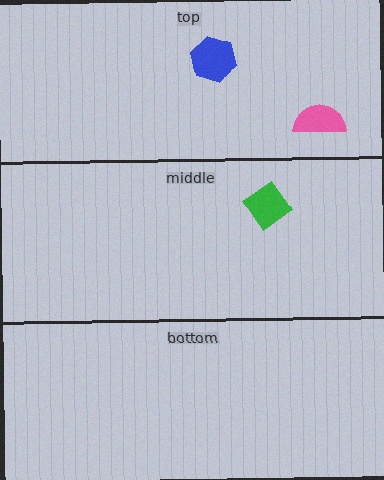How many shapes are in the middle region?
1.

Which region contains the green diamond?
The middle region.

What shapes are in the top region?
The blue hexagon, the pink semicircle.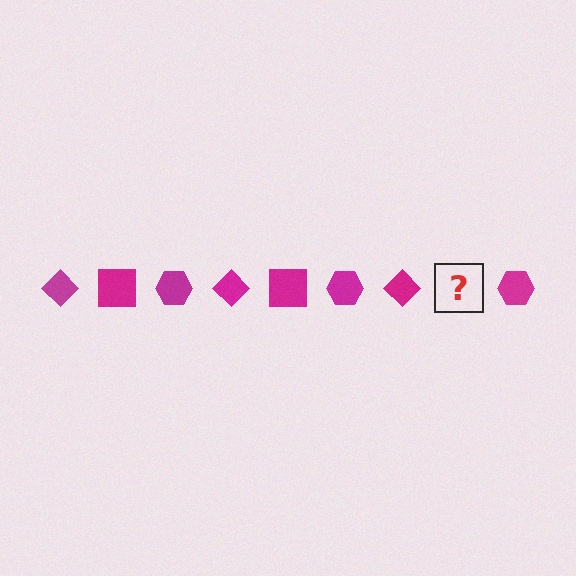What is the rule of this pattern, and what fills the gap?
The rule is that the pattern cycles through diamond, square, hexagon shapes in magenta. The gap should be filled with a magenta square.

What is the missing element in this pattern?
The missing element is a magenta square.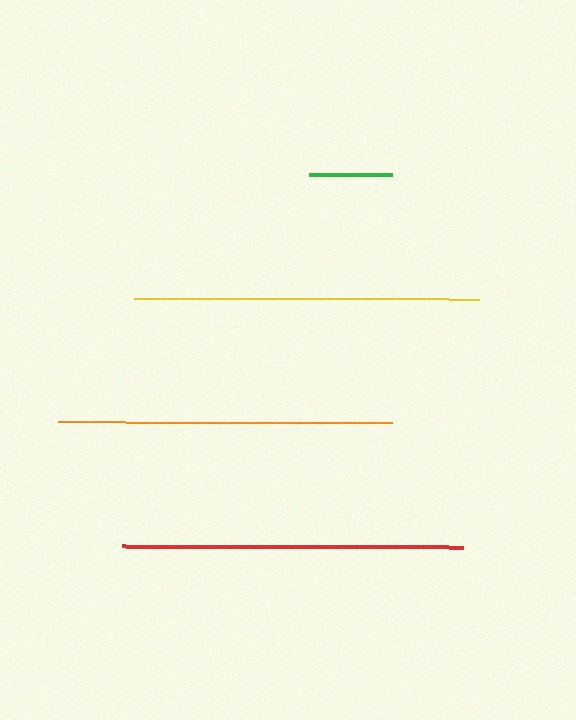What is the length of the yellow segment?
The yellow segment is approximately 345 pixels long.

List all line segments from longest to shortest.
From longest to shortest: yellow, red, orange, green.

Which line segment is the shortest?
The green line is the shortest at approximately 83 pixels.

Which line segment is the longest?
The yellow line is the longest at approximately 345 pixels.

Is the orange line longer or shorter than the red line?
The red line is longer than the orange line.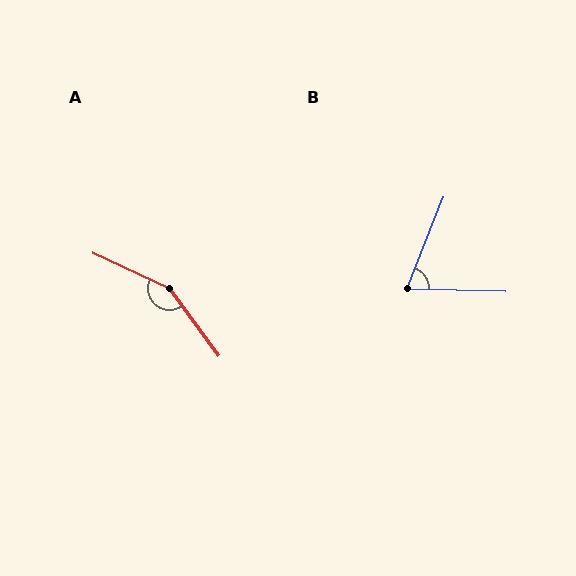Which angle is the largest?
A, at approximately 151 degrees.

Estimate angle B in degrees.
Approximately 70 degrees.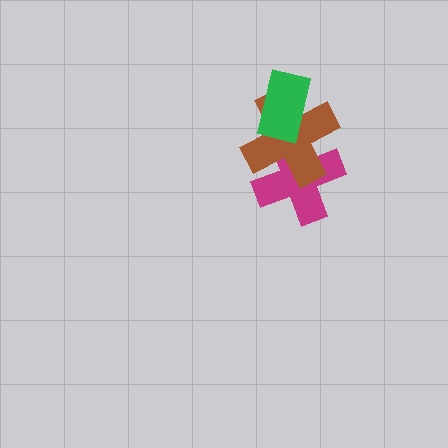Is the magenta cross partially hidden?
Yes, it is partially covered by another shape.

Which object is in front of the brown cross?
The green rectangle is in front of the brown cross.